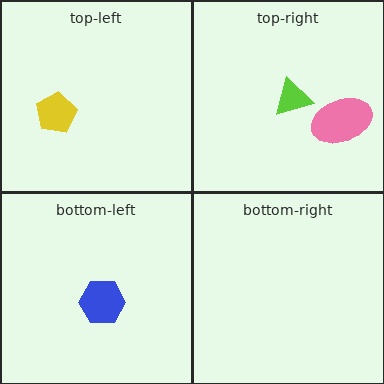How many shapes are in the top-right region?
2.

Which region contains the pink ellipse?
The top-right region.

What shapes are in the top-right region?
The lime triangle, the pink ellipse.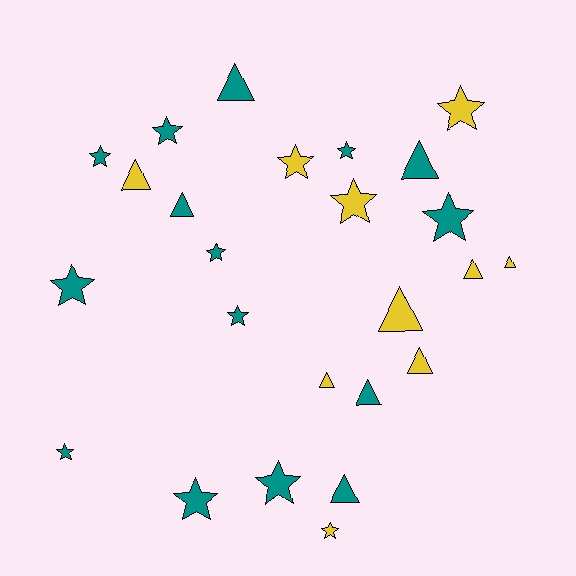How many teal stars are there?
There are 10 teal stars.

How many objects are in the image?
There are 25 objects.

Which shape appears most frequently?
Star, with 14 objects.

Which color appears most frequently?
Teal, with 15 objects.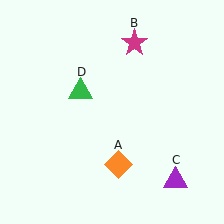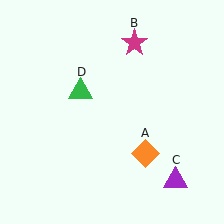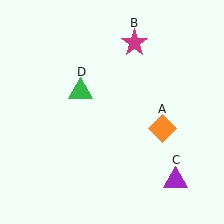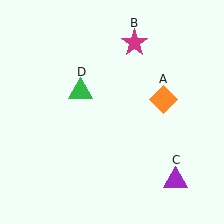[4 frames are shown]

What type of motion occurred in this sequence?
The orange diamond (object A) rotated counterclockwise around the center of the scene.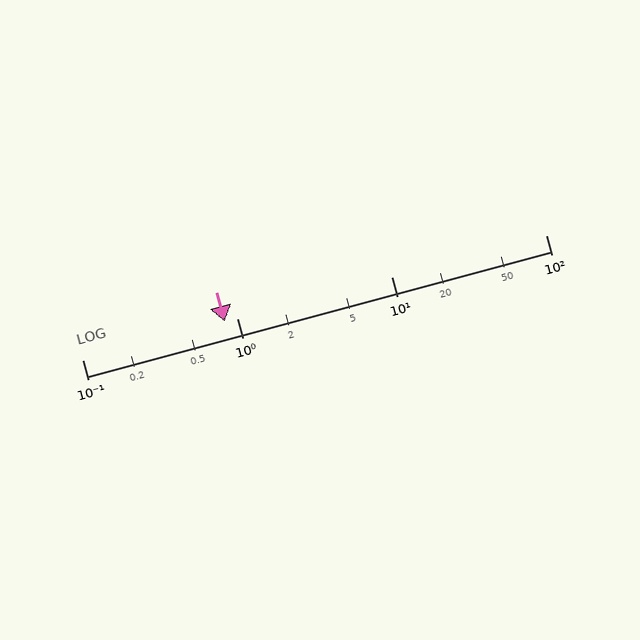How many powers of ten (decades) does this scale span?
The scale spans 3 decades, from 0.1 to 100.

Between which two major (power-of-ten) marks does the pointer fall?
The pointer is between 0.1 and 1.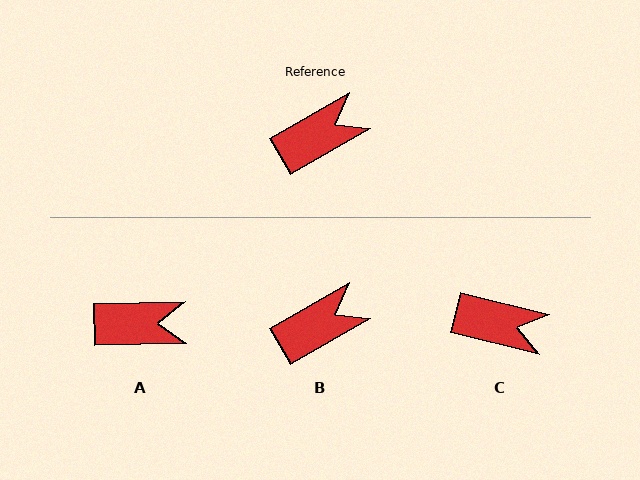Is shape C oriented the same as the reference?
No, it is off by about 44 degrees.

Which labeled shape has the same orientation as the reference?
B.